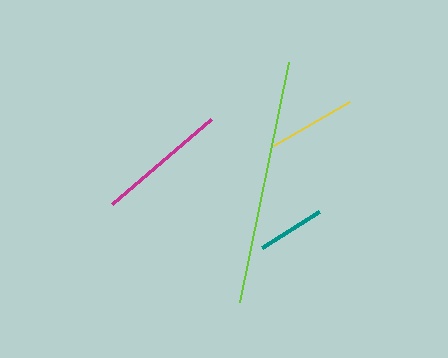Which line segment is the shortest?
The teal line is the shortest at approximately 68 pixels.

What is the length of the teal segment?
The teal segment is approximately 68 pixels long.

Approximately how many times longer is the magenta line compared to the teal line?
The magenta line is approximately 1.9 times the length of the teal line.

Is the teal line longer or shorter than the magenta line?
The magenta line is longer than the teal line.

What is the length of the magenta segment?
The magenta segment is approximately 131 pixels long.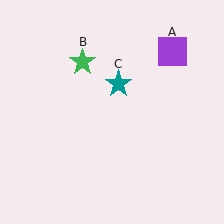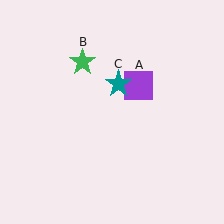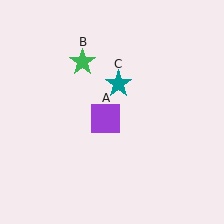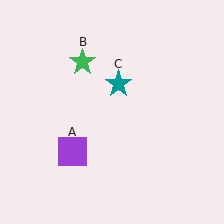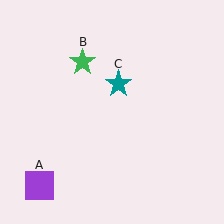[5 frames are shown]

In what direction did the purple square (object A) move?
The purple square (object A) moved down and to the left.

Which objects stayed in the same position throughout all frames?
Green star (object B) and teal star (object C) remained stationary.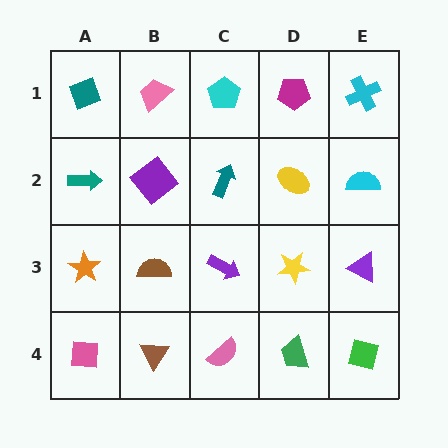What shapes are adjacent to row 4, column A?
An orange star (row 3, column A), a brown triangle (row 4, column B).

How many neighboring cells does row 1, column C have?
3.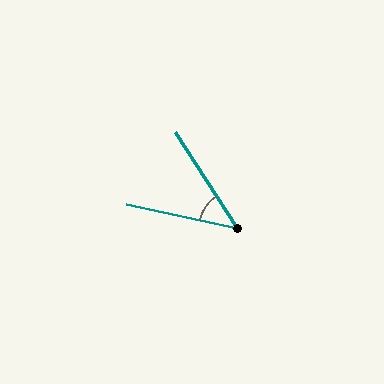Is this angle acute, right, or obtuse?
It is acute.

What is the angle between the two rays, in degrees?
Approximately 45 degrees.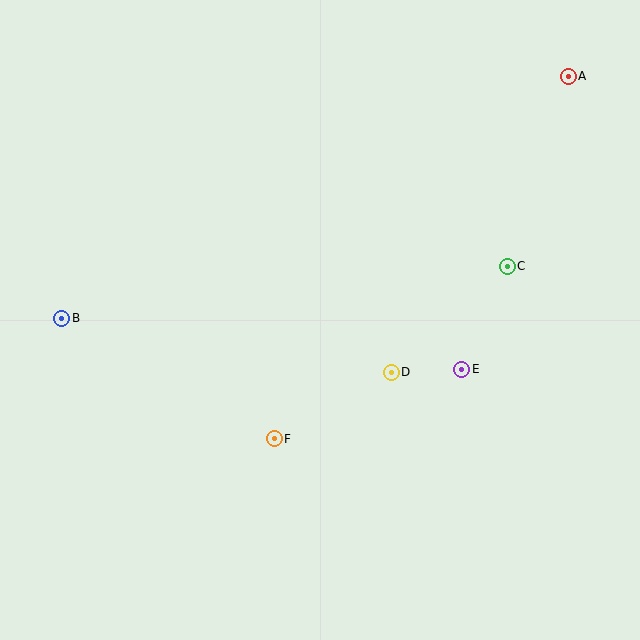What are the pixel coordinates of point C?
Point C is at (507, 266).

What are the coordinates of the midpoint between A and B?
The midpoint between A and B is at (315, 197).